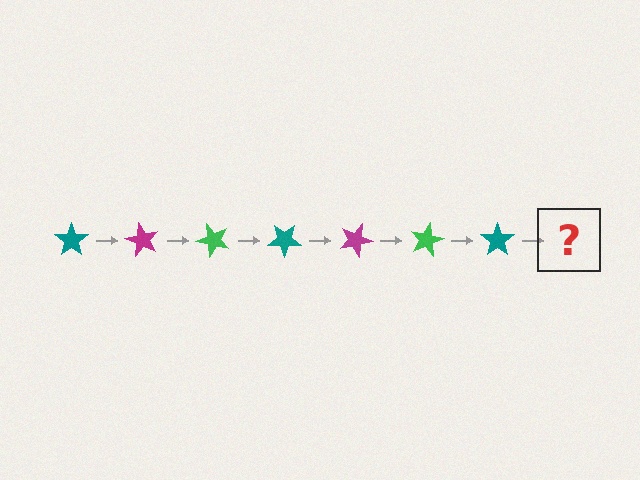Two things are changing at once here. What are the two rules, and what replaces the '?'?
The two rules are that it rotates 60 degrees each step and the color cycles through teal, magenta, and green. The '?' should be a magenta star, rotated 420 degrees from the start.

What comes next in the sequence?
The next element should be a magenta star, rotated 420 degrees from the start.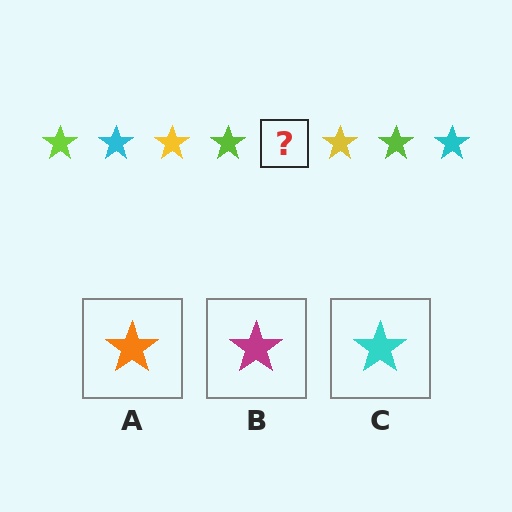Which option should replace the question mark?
Option C.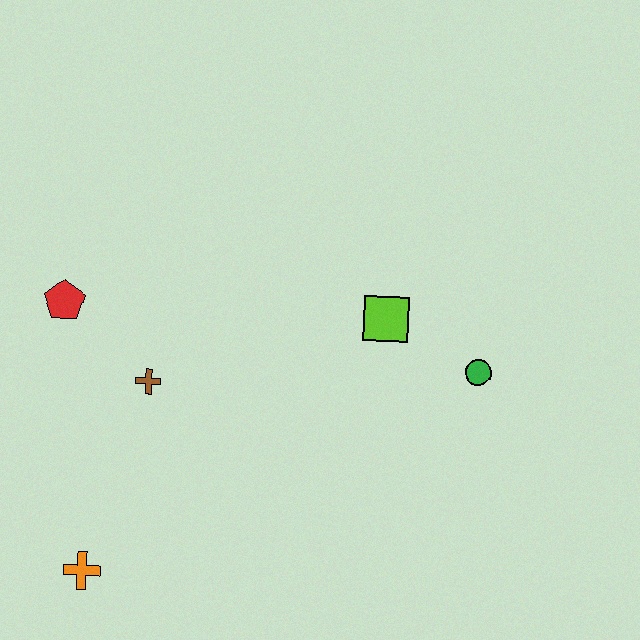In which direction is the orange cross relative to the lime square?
The orange cross is to the left of the lime square.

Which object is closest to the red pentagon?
The brown cross is closest to the red pentagon.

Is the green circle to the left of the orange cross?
No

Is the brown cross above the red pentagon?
No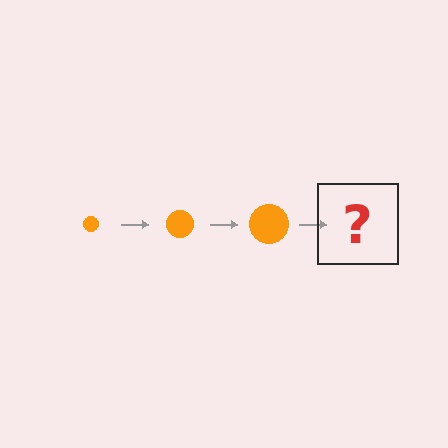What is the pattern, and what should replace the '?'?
The pattern is that the circle gets progressively larger each step. The '?' should be an orange circle, larger than the previous one.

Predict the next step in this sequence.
The next step is an orange circle, larger than the previous one.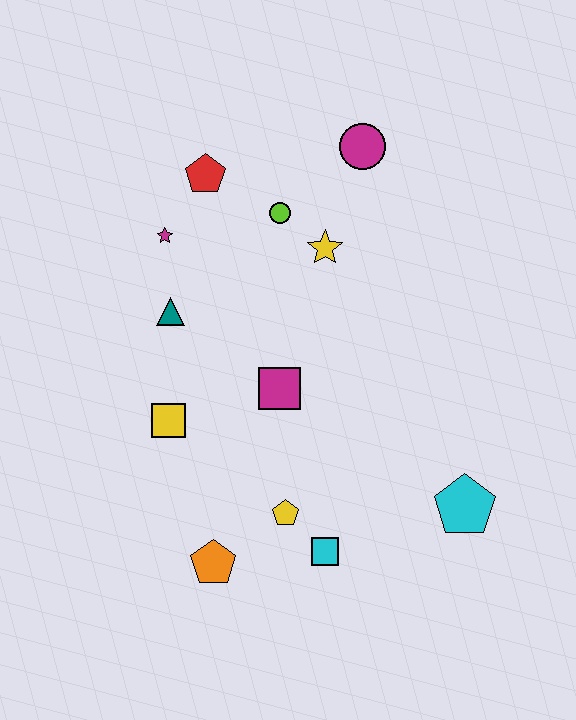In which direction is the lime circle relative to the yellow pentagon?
The lime circle is above the yellow pentagon.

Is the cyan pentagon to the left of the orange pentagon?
No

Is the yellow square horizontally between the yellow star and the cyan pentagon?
No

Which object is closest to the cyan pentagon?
The cyan square is closest to the cyan pentagon.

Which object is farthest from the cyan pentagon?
The red pentagon is farthest from the cyan pentagon.